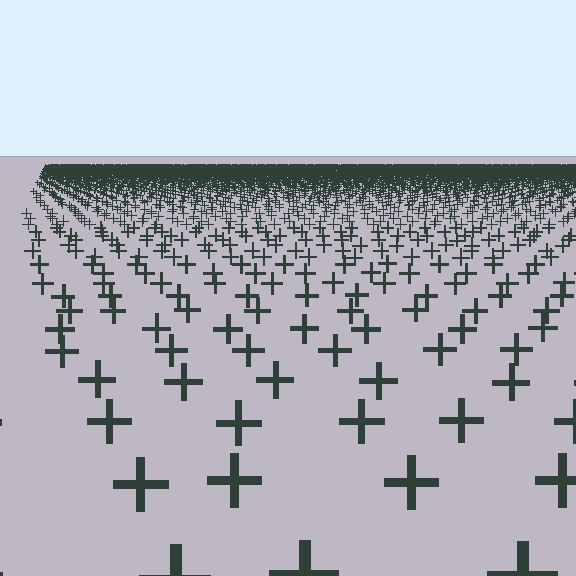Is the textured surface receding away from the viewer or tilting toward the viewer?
The surface is receding away from the viewer. Texture elements get smaller and denser toward the top.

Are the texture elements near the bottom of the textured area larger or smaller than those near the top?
Larger. Near the bottom, elements are closer to the viewer and appear at a bigger on-screen size.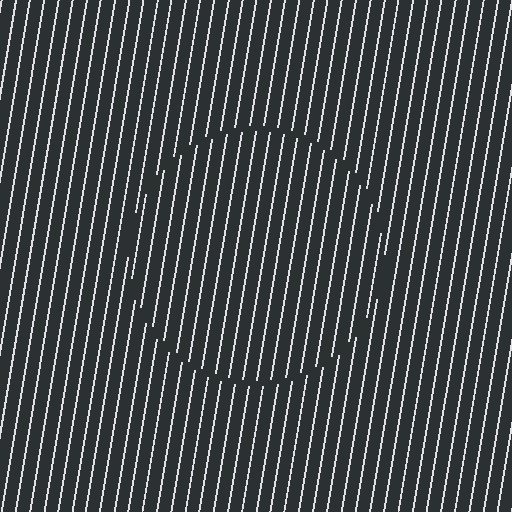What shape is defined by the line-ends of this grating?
An illusory circle. The interior of the shape contains the same grating, shifted by half a period — the contour is defined by the phase discontinuity where line-ends from the inner and outer gratings abut.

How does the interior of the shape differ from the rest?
The interior of the shape contains the same grating, shifted by half a period — the contour is defined by the phase discontinuity where line-ends from the inner and outer gratings abut.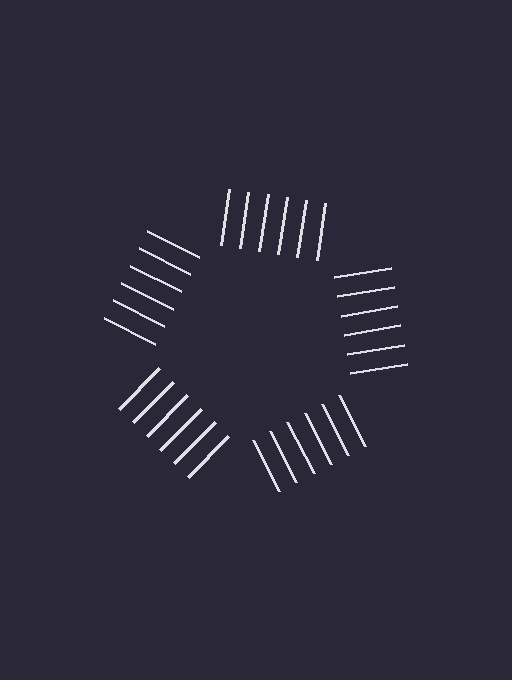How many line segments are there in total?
30 — 6 along each of the 5 edges.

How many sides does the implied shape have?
5 sides — the line-ends trace a pentagon.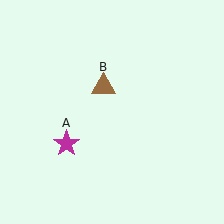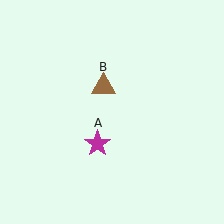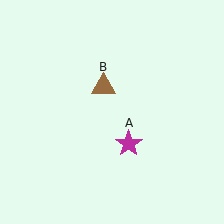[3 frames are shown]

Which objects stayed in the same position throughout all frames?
Brown triangle (object B) remained stationary.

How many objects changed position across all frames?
1 object changed position: magenta star (object A).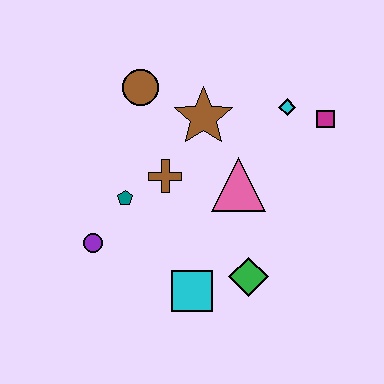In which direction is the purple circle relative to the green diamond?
The purple circle is to the left of the green diamond.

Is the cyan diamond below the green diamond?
No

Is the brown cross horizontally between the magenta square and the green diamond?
No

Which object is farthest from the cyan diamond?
The purple circle is farthest from the cyan diamond.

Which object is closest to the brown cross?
The teal pentagon is closest to the brown cross.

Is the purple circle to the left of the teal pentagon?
Yes